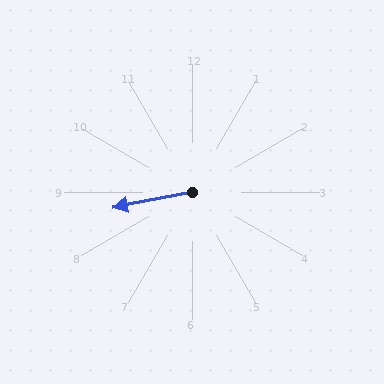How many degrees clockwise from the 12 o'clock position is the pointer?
Approximately 259 degrees.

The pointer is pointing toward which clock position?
Roughly 9 o'clock.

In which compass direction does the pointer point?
West.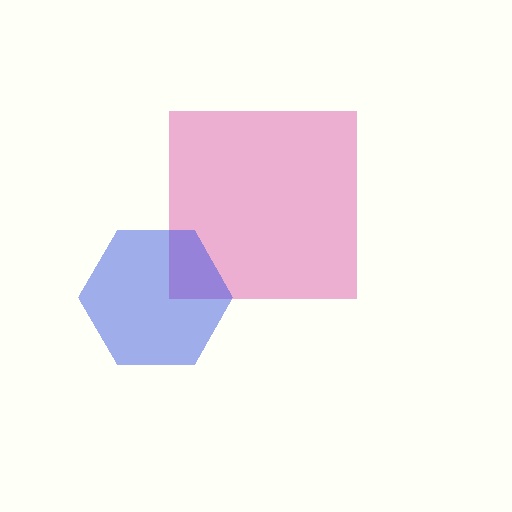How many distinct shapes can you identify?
There are 2 distinct shapes: a pink square, a blue hexagon.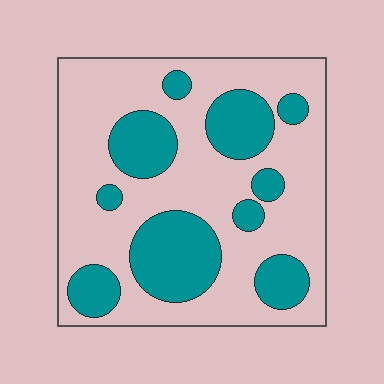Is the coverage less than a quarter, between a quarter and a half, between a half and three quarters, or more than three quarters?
Between a quarter and a half.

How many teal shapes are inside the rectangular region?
10.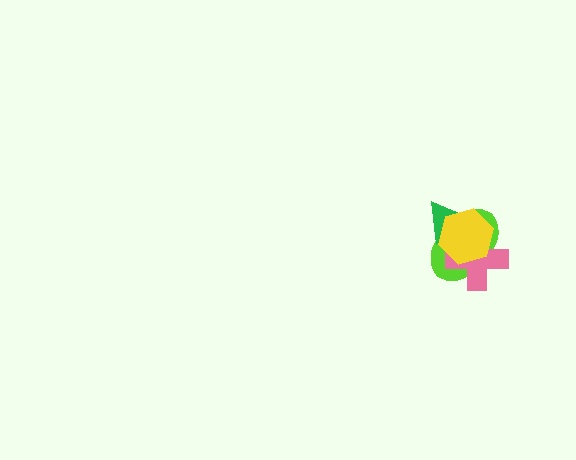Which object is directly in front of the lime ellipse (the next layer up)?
The pink cross is directly in front of the lime ellipse.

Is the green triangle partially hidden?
Yes, it is partially covered by another shape.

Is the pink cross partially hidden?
Yes, it is partially covered by another shape.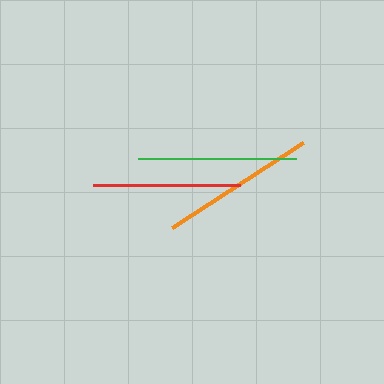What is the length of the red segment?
The red segment is approximately 147 pixels long.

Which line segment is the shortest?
The red line is the shortest at approximately 147 pixels.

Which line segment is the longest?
The green line is the longest at approximately 158 pixels.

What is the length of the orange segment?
The orange segment is approximately 156 pixels long.